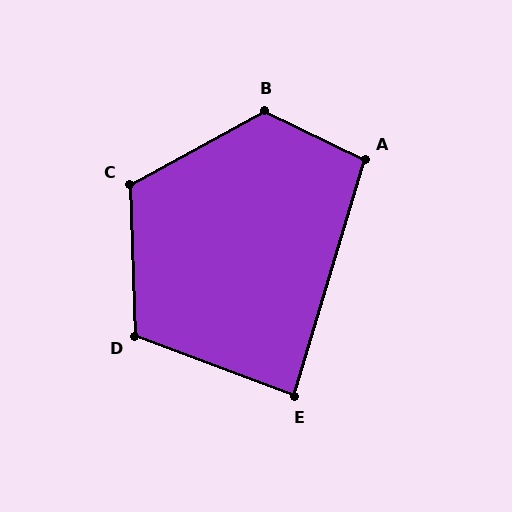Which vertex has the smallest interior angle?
E, at approximately 86 degrees.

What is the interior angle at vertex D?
Approximately 113 degrees (obtuse).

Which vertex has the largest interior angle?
B, at approximately 126 degrees.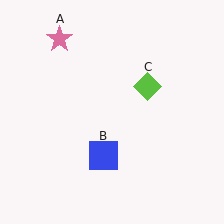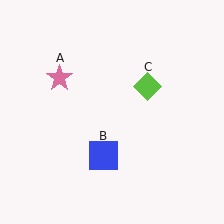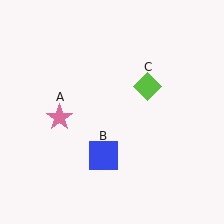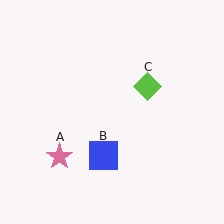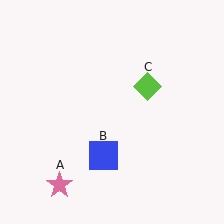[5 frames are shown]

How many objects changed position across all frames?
1 object changed position: pink star (object A).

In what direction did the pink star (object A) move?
The pink star (object A) moved down.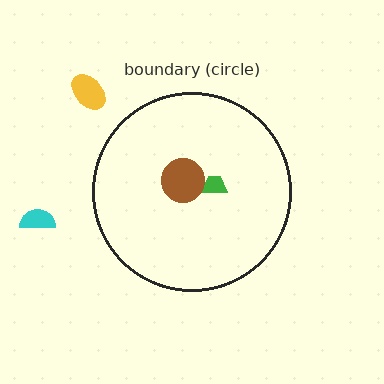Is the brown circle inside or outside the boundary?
Inside.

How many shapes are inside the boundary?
2 inside, 2 outside.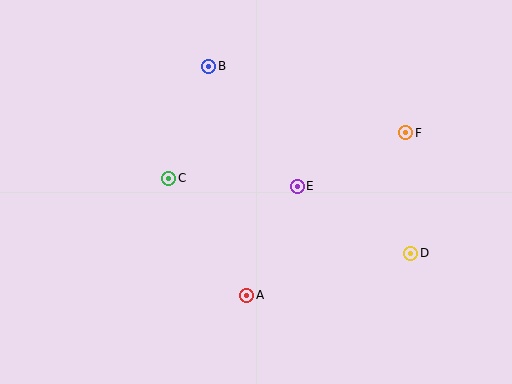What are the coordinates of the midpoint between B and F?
The midpoint between B and F is at (307, 100).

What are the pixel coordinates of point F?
Point F is at (406, 133).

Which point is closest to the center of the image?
Point E at (297, 186) is closest to the center.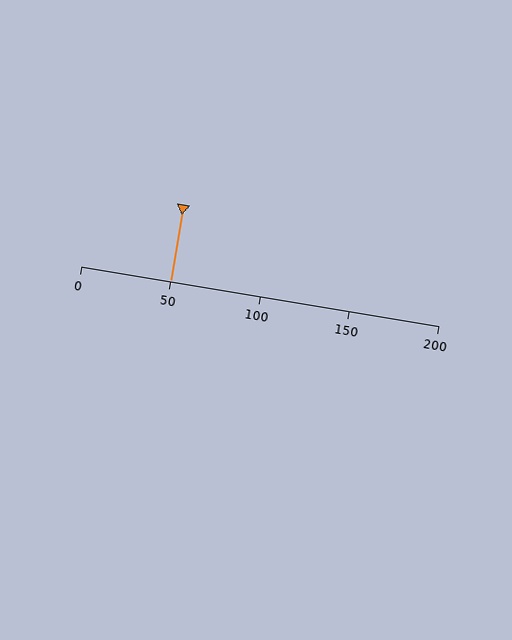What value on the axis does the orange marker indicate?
The marker indicates approximately 50.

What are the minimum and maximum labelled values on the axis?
The axis runs from 0 to 200.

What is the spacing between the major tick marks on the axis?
The major ticks are spaced 50 apart.